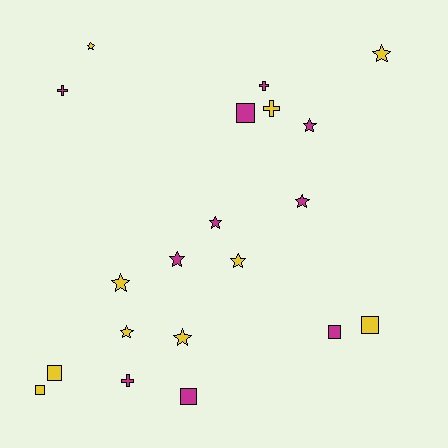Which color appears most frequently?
Yellow, with 10 objects.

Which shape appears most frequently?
Star, with 10 objects.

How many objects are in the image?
There are 20 objects.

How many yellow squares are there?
There are 3 yellow squares.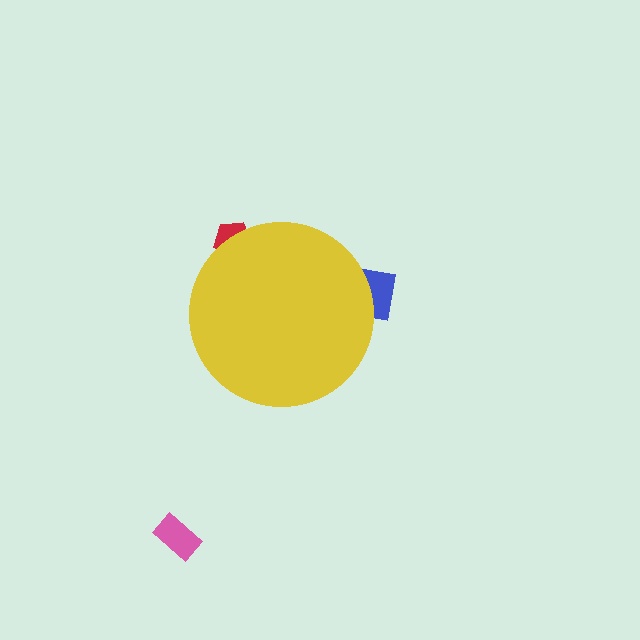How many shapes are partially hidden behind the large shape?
2 shapes are partially hidden.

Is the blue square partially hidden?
Yes, the blue square is partially hidden behind the yellow circle.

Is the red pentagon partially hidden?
Yes, the red pentagon is partially hidden behind the yellow circle.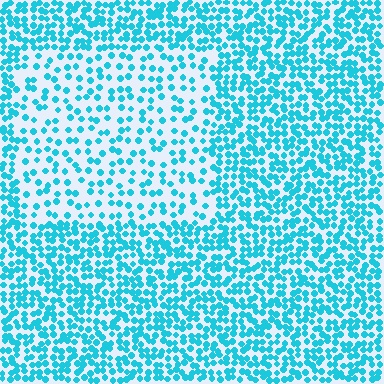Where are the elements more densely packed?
The elements are more densely packed outside the rectangle boundary.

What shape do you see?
I see a rectangle.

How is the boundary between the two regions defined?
The boundary is defined by a change in element density (approximately 2.1x ratio). All elements are the same color, size, and shape.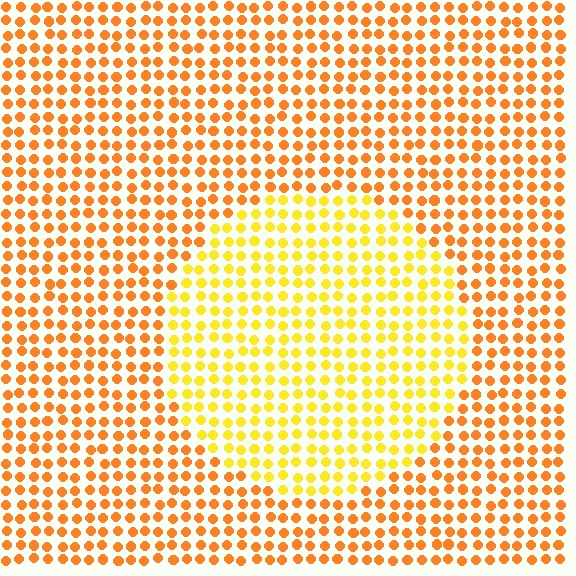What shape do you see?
I see a circle.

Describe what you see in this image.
The image is filled with small orange elements in a uniform arrangement. A circle-shaped region is visible where the elements are tinted to a slightly different hue, forming a subtle color boundary.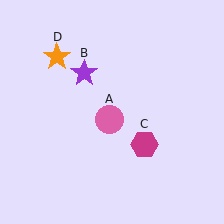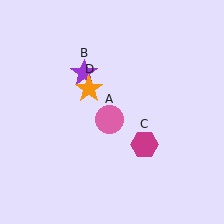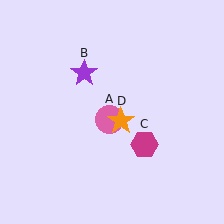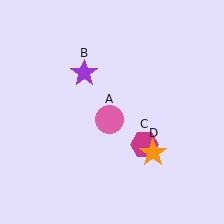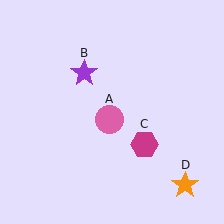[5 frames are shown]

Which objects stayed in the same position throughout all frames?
Pink circle (object A) and purple star (object B) and magenta hexagon (object C) remained stationary.